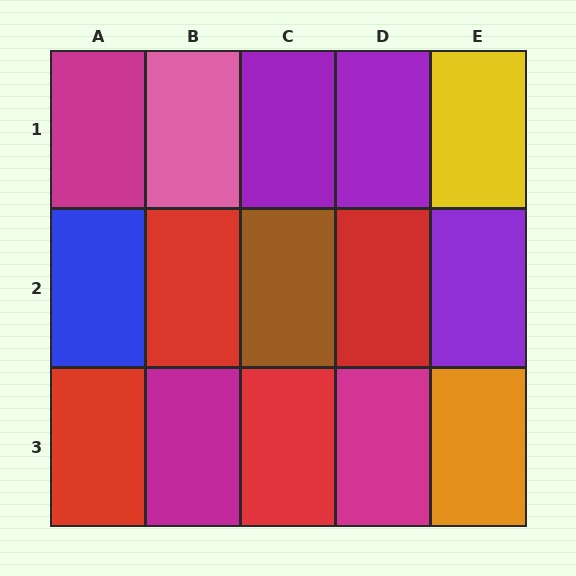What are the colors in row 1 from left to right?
Magenta, pink, purple, purple, yellow.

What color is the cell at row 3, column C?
Red.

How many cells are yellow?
1 cell is yellow.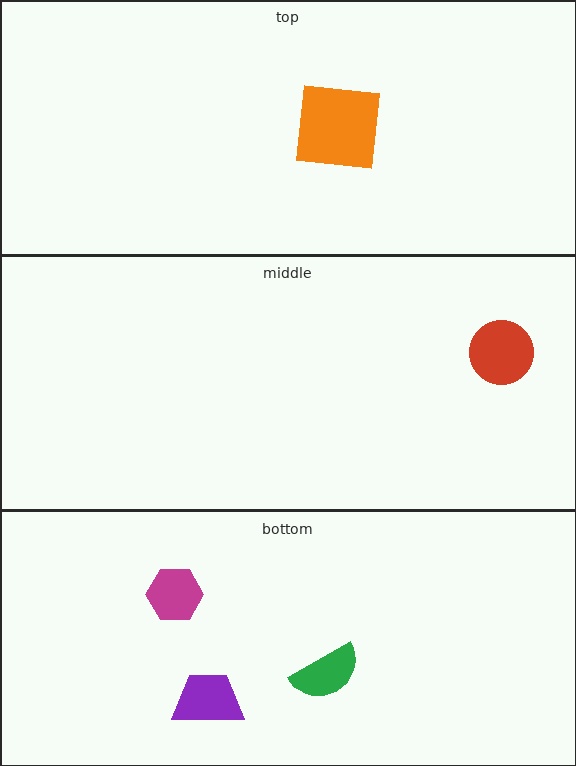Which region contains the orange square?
The top region.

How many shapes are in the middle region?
1.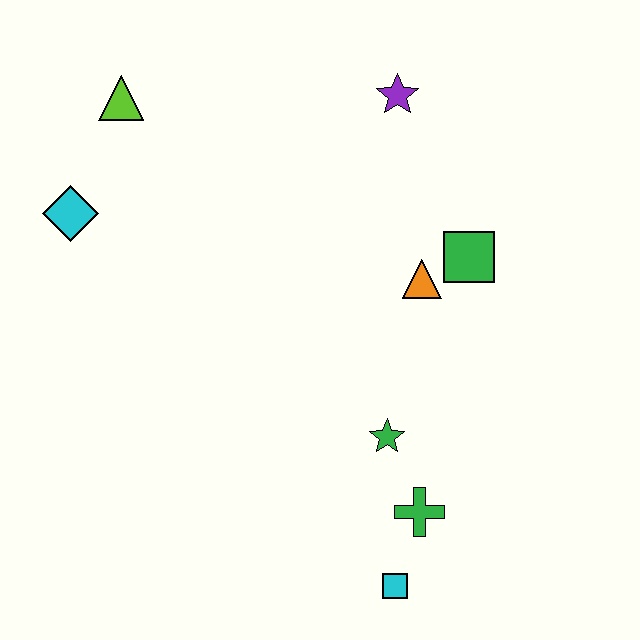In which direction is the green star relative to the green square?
The green star is below the green square.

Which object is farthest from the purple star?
The cyan square is farthest from the purple star.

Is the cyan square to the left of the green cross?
Yes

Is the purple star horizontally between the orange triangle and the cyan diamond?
Yes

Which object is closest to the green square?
The orange triangle is closest to the green square.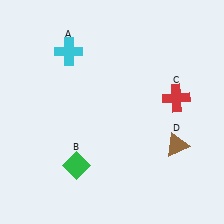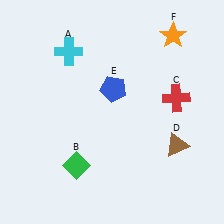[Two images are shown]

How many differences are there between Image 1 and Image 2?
There are 2 differences between the two images.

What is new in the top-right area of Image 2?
A blue pentagon (E) was added in the top-right area of Image 2.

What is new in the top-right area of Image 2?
An orange star (F) was added in the top-right area of Image 2.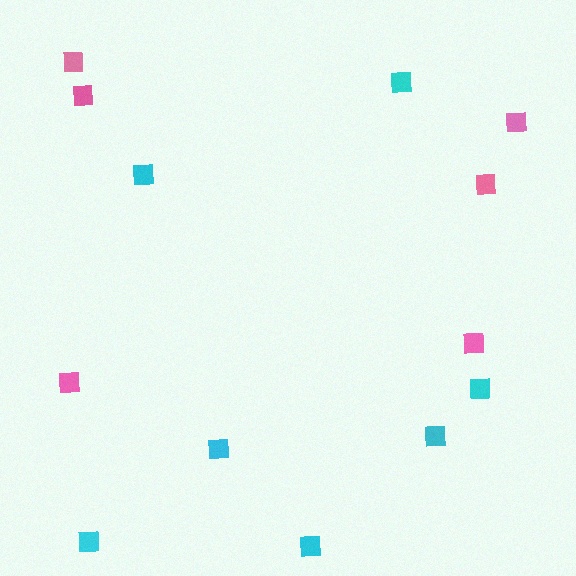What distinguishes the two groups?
There are 2 groups: one group of cyan squares (7) and one group of pink squares (6).